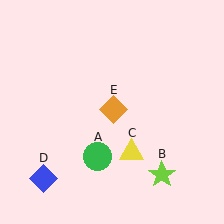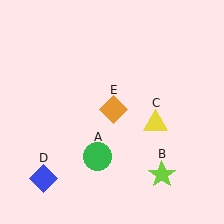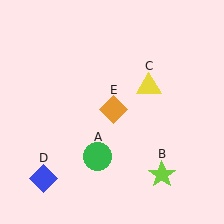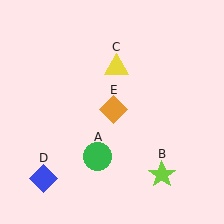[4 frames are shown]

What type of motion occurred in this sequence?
The yellow triangle (object C) rotated counterclockwise around the center of the scene.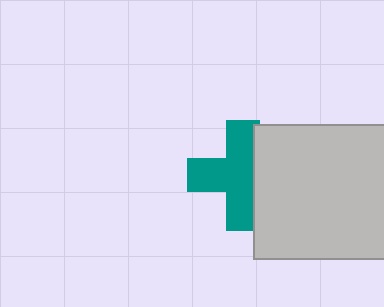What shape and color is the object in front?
The object in front is a light gray square.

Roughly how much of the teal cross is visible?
Most of it is visible (roughly 70%).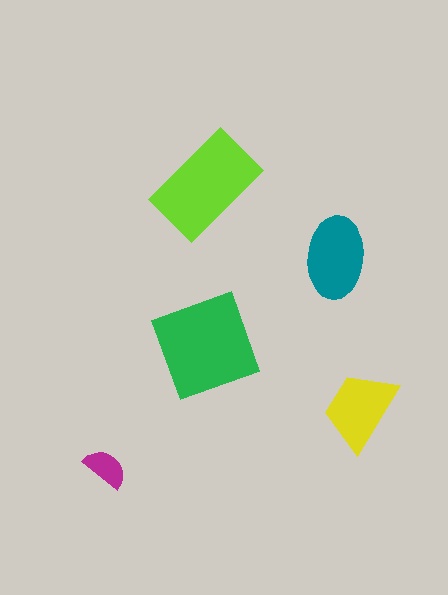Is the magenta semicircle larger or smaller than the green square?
Smaller.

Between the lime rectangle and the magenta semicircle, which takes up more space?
The lime rectangle.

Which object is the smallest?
The magenta semicircle.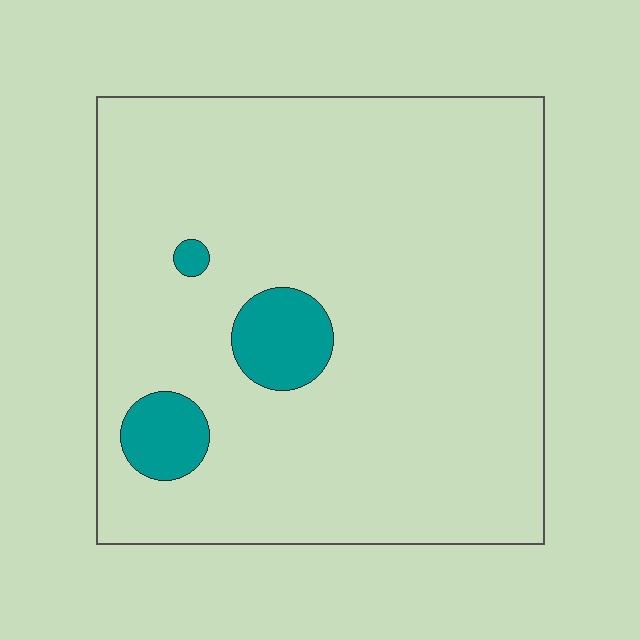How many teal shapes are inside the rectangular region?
3.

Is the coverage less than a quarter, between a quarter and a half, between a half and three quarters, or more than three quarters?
Less than a quarter.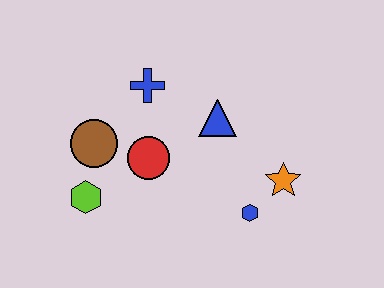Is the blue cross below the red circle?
No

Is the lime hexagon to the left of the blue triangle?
Yes